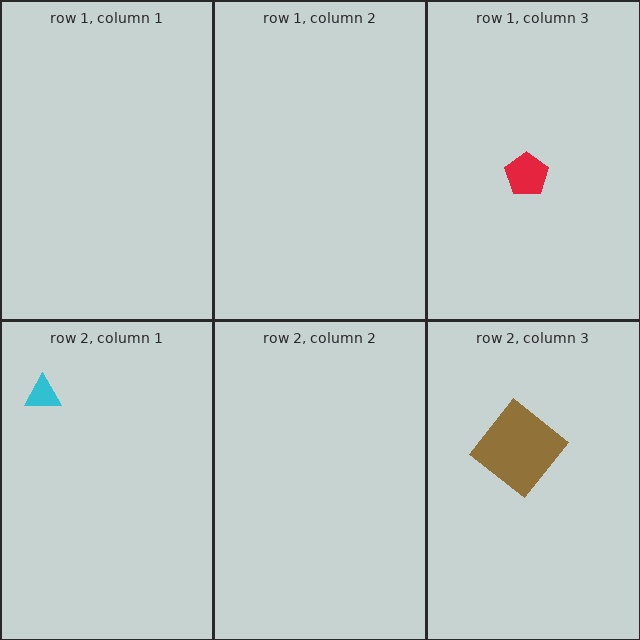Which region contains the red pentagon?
The row 1, column 3 region.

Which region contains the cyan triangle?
The row 2, column 1 region.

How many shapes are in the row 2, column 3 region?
1.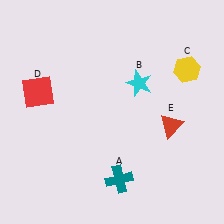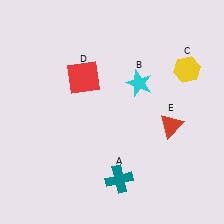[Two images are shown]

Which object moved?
The red square (D) moved right.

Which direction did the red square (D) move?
The red square (D) moved right.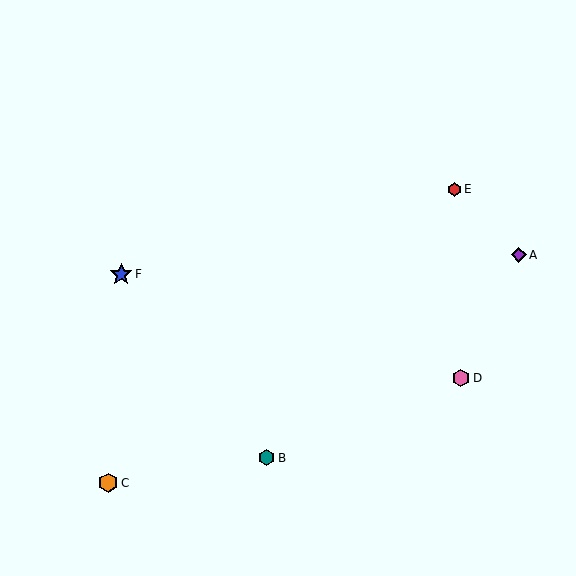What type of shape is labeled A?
Shape A is a purple diamond.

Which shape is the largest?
The blue star (labeled F) is the largest.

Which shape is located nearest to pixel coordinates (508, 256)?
The purple diamond (labeled A) at (519, 255) is nearest to that location.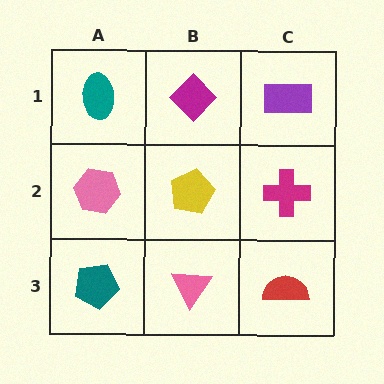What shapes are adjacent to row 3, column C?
A magenta cross (row 2, column C), a pink triangle (row 3, column B).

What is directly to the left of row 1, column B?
A teal ellipse.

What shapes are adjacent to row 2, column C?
A purple rectangle (row 1, column C), a red semicircle (row 3, column C), a yellow pentagon (row 2, column B).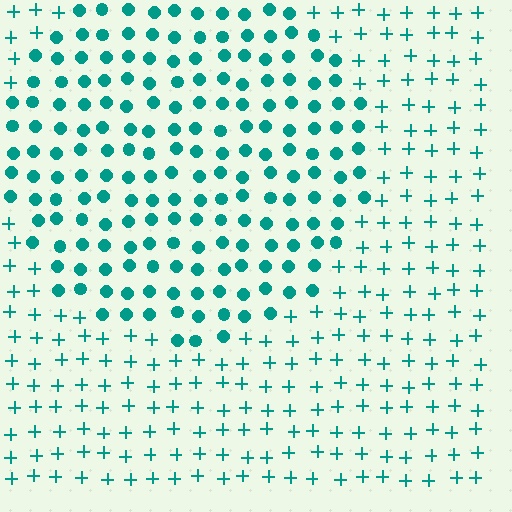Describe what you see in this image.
The image is filled with small teal elements arranged in a uniform grid. A circle-shaped region contains circles, while the surrounding area contains plus signs. The boundary is defined purely by the change in element shape.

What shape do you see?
I see a circle.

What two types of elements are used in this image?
The image uses circles inside the circle region and plus signs outside it.